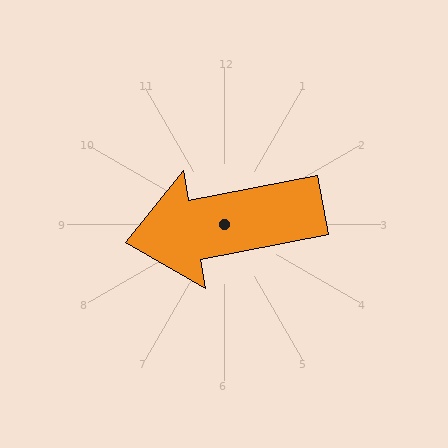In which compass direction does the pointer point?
West.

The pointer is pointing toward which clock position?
Roughly 9 o'clock.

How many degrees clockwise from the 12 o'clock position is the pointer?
Approximately 259 degrees.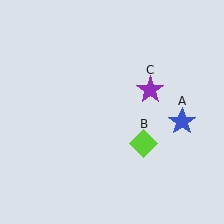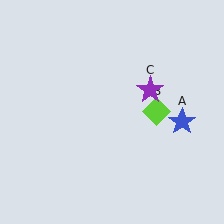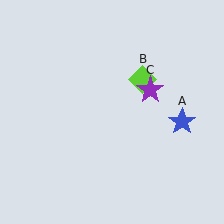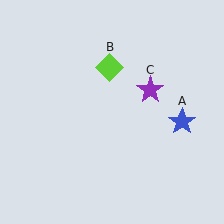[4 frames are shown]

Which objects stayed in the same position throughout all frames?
Blue star (object A) and purple star (object C) remained stationary.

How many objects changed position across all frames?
1 object changed position: lime diamond (object B).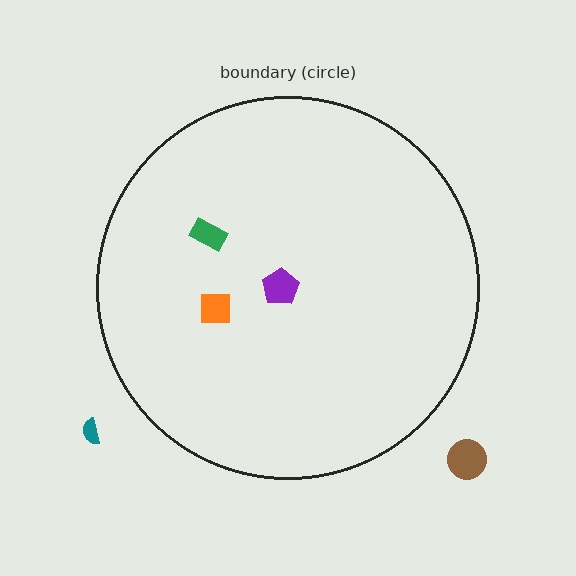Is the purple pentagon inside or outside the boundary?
Inside.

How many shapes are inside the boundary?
3 inside, 2 outside.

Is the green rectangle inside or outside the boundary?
Inside.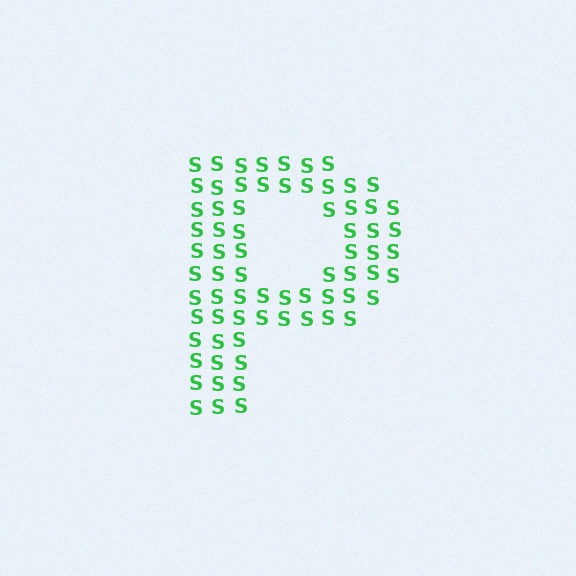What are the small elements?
The small elements are letter S's.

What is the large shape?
The large shape is the letter P.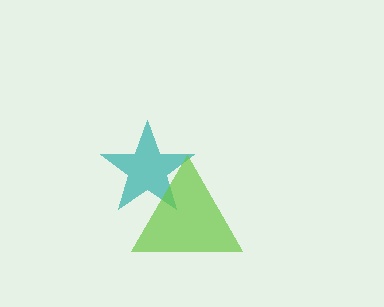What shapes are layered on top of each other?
The layered shapes are: a teal star, a lime triangle.